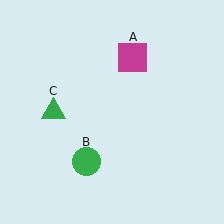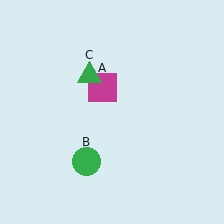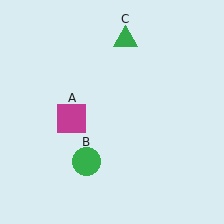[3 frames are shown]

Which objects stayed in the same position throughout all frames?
Green circle (object B) remained stationary.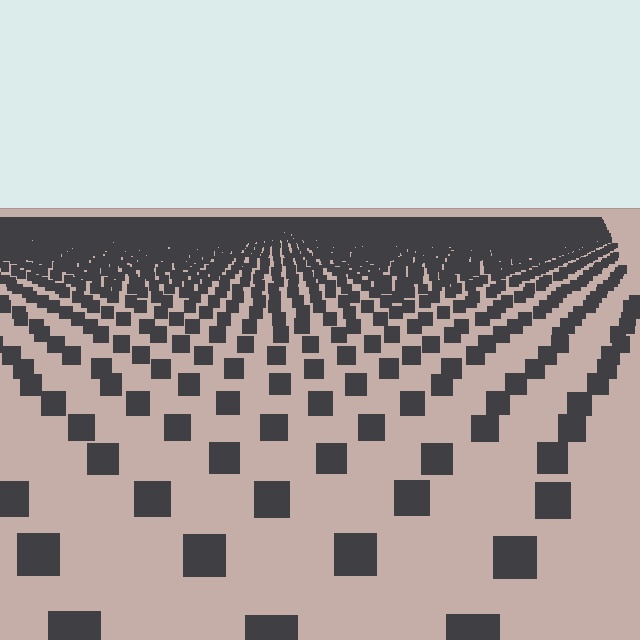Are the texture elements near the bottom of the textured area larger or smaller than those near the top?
Larger. Near the bottom, elements are closer to the viewer and appear at a bigger on-screen size.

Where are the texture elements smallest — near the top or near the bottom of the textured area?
Near the top.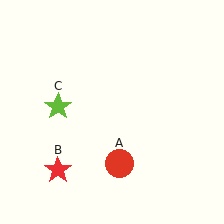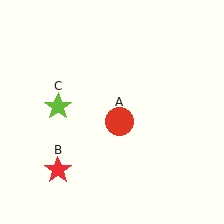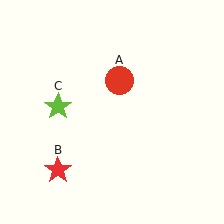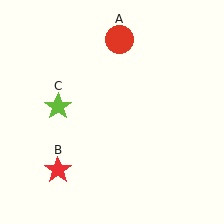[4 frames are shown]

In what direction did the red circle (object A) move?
The red circle (object A) moved up.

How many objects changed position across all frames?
1 object changed position: red circle (object A).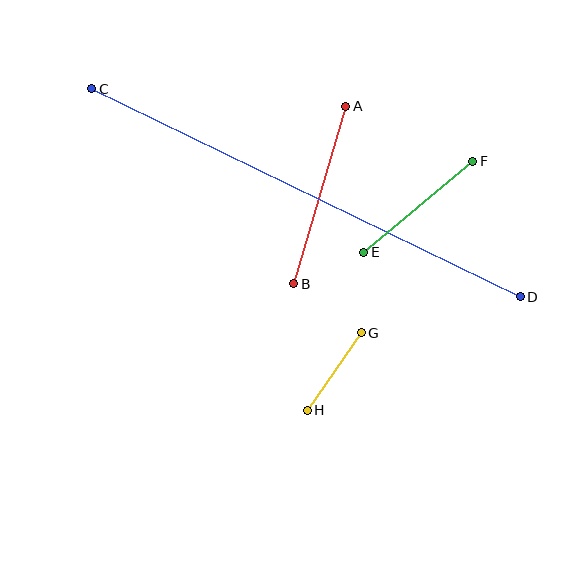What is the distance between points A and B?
The distance is approximately 185 pixels.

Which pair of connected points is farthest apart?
Points C and D are farthest apart.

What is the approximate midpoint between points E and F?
The midpoint is at approximately (418, 207) pixels.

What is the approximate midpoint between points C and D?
The midpoint is at approximately (306, 193) pixels.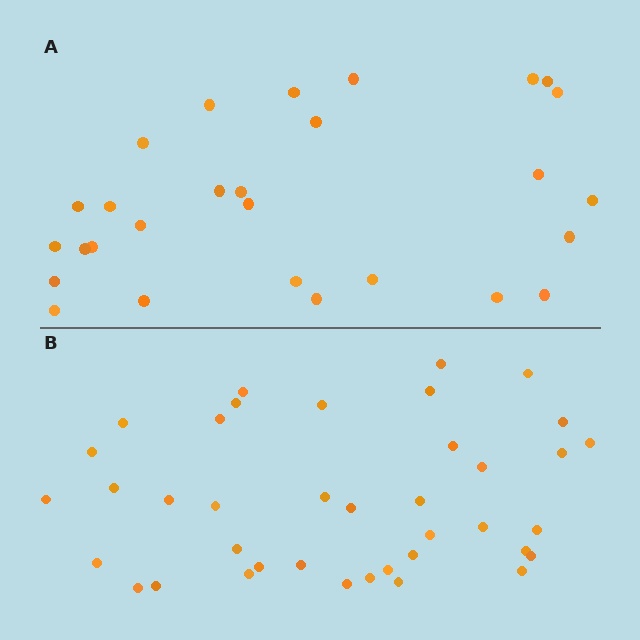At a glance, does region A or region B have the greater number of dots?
Region B (the bottom region) has more dots.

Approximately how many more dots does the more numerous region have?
Region B has roughly 12 or so more dots than region A.